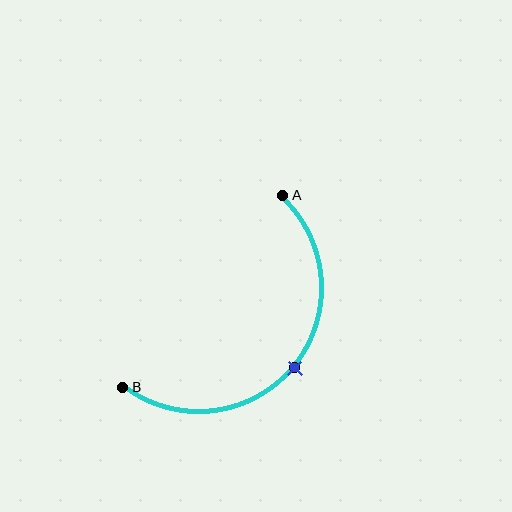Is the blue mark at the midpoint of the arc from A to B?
Yes. The blue mark lies on the arc at equal arc-length from both A and B — it is the arc midpoint.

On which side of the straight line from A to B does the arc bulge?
The arc bulges below and to the right of the straight line connecting A and B.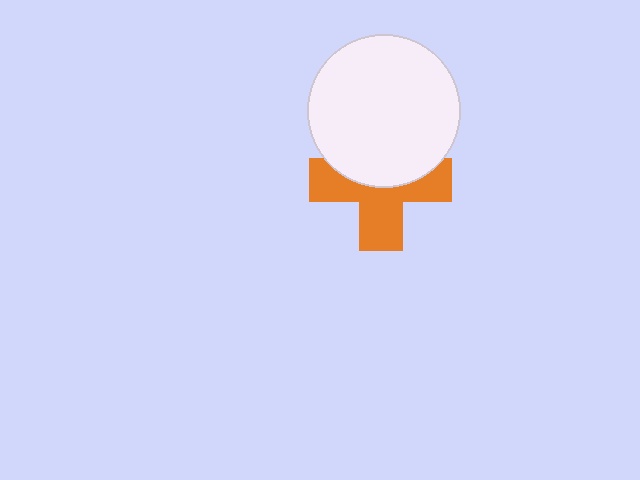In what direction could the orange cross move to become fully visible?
The orange cross could move down. That would shift it out from behind the white circle entirely.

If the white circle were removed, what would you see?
You would see the complete orange cross.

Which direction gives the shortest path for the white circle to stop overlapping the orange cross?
Moving up gives the shortest separation.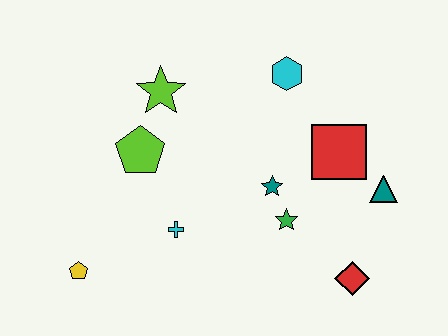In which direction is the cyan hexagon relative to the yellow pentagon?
The cyan hexagon is to the right of the yellow pentagon.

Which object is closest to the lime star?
The lime pentagon is closest to the lime star.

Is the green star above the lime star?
No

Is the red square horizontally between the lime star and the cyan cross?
No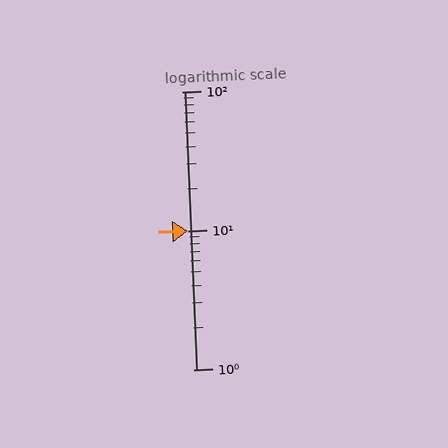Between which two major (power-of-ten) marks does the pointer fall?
The pointer is between 10 and 100.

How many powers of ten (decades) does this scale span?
The scale spans 2 decades, from 1 to 100.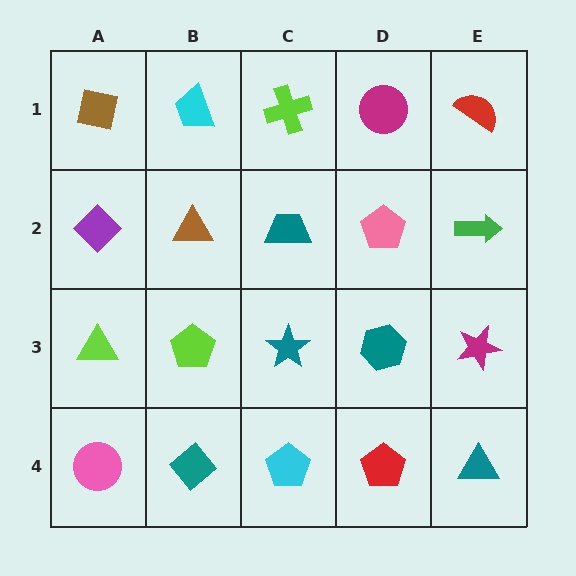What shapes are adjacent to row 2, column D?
A magenta circle (row 1, column D), a teal hexagon (row 3, column D), a teal trapezoid (row 2, column C), a green arrow (row 2, column E).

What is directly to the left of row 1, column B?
A brown square.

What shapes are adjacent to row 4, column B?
A lime pentagon (row 3, column B), a pink circle (row 4, column A), a cyan pentagon (row 4, column C).